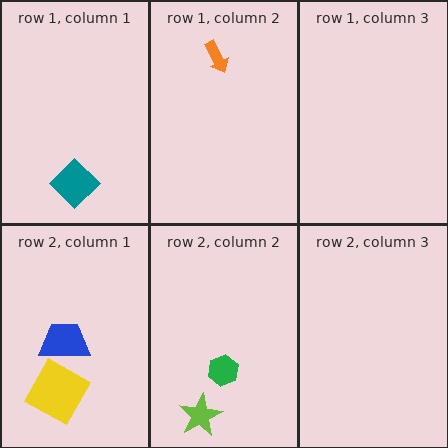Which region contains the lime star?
The row 2, column 2 region.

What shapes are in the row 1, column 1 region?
The teal diamond.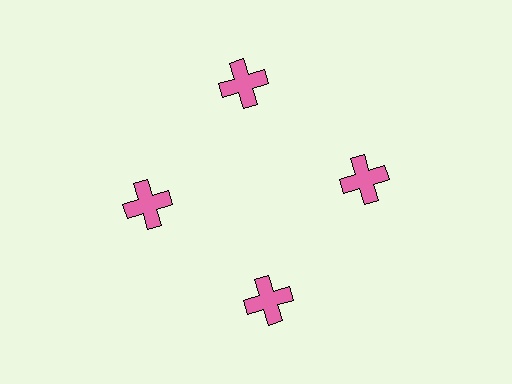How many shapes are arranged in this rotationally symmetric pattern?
There are 4 shapes, arranged in 4 groups of 1.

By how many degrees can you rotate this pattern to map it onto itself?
The pattern maps onto itself every 90 degrees of rotation.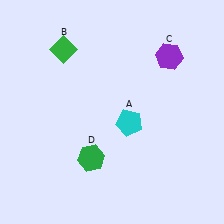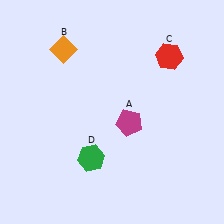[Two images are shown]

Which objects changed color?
A changed from cyan to magenta. B changed from green to orange. C changed from purple to red.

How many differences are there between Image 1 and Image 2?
There are 3 differences between the two images.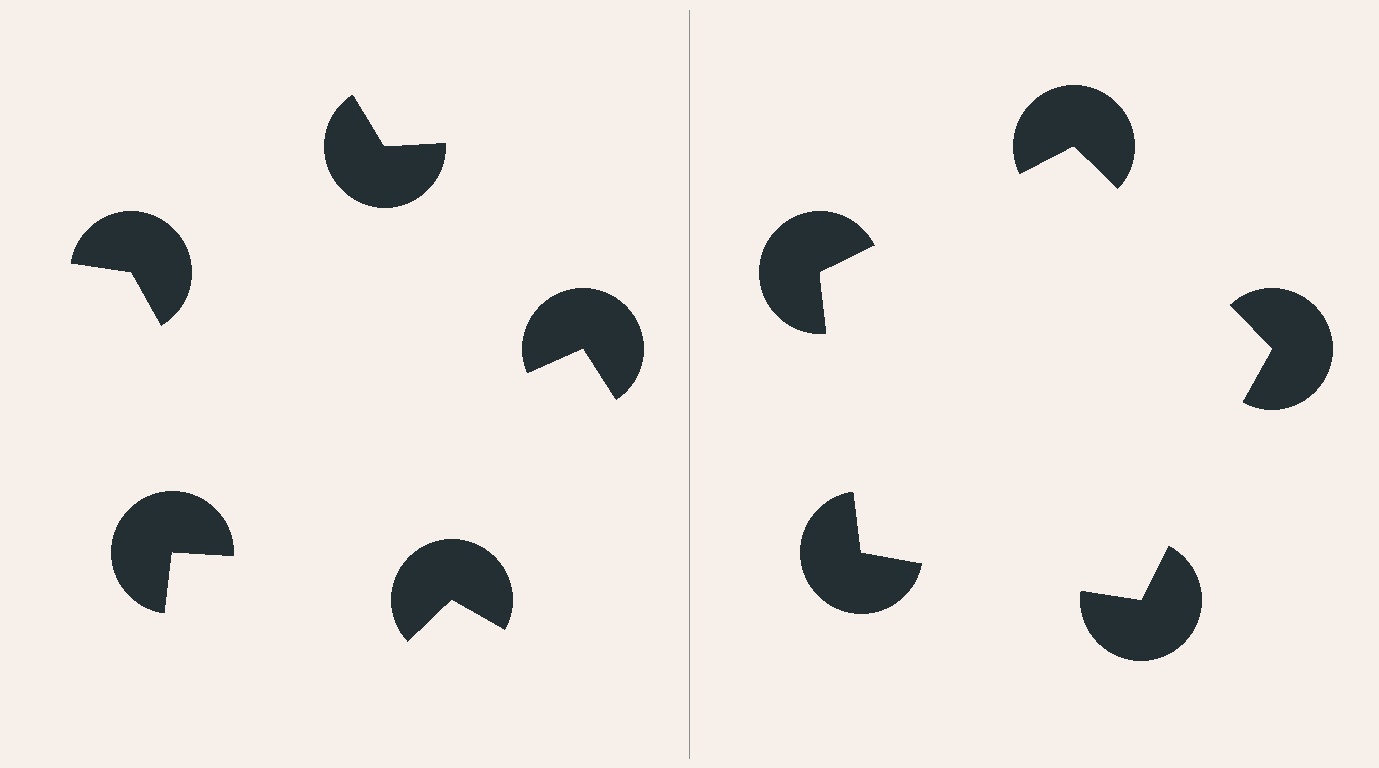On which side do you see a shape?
An illusory pentagon appears on the right side. On the left side the wedge cuts are rotated, so no coherent shape forms.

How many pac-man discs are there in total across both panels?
10 — 5 on each side.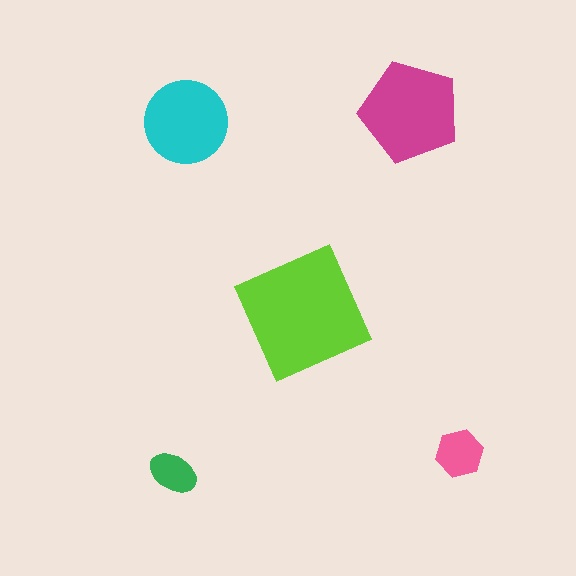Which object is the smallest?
The green ellipse.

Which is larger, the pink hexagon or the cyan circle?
The cyan circle.